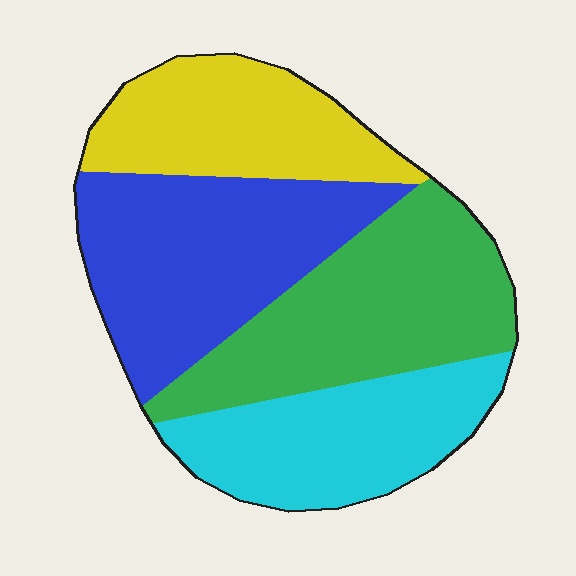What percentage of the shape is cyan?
Cyan takes up about one fifth (1/5) of the shape.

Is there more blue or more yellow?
Blue.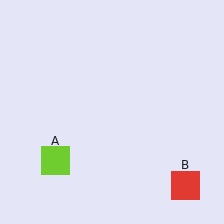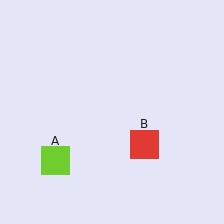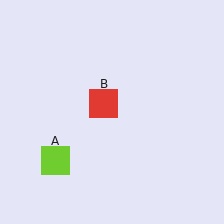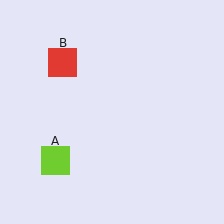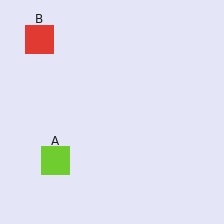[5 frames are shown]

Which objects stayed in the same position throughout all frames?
Lime square (object A) remained stationary.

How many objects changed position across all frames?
1 object changed position: red square (object B).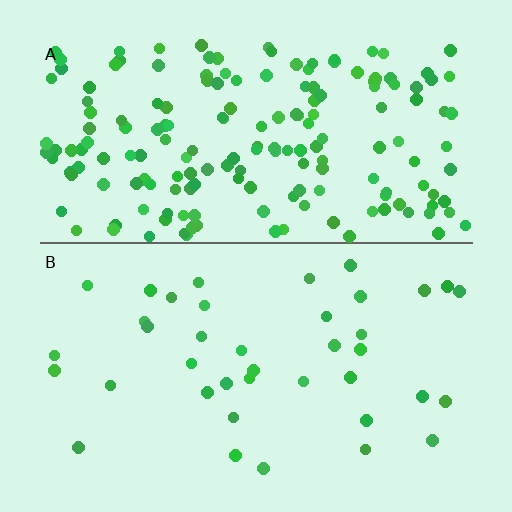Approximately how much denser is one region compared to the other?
Approximately 4.5× — region A over region B.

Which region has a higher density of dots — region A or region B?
A (the top).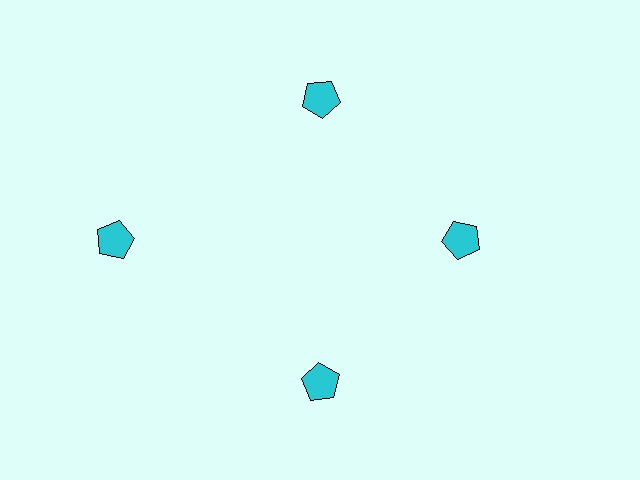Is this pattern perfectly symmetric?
No. The 4 cyan pentagons are arranged in a ring, but one element near the 9 o'clock position is pushed outward from the center, breaking the 4-fold rotational symmetry.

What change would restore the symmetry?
The symmetry would be restored by moving it inward, back onto the ring so that all 4 pentagons sit at equal angles and equal distance from the center.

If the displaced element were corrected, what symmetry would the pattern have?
It would have 4-fold rotational symmetry — the pattern would map onto itself every 90 degrees.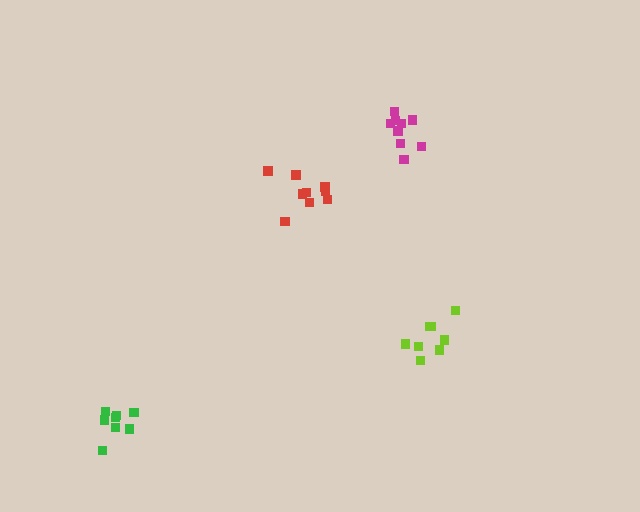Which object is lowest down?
The green cluster is bottommost.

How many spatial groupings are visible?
There are 4 spatial groupings.